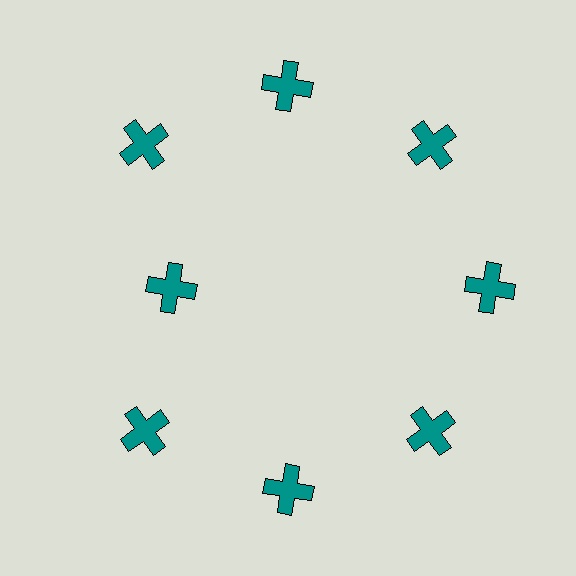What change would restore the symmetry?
The symmetry would be restored by moving it outward, back onto the ring so that all 8 crosses sit at equal angles and equal distance from the center.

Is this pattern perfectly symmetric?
No. The 8 teal crosses are arranged in a ring, but one element near the 9 o'clock position is pulled inward toward the center, breaking the 8-fold rotational symmetry.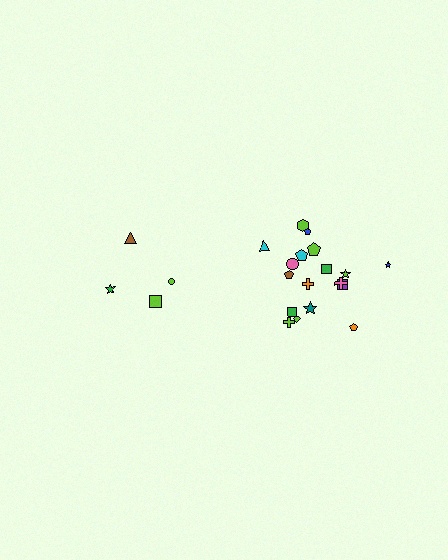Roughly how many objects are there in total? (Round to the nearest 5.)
Roughly 20 objects in total.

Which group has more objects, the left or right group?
The right group.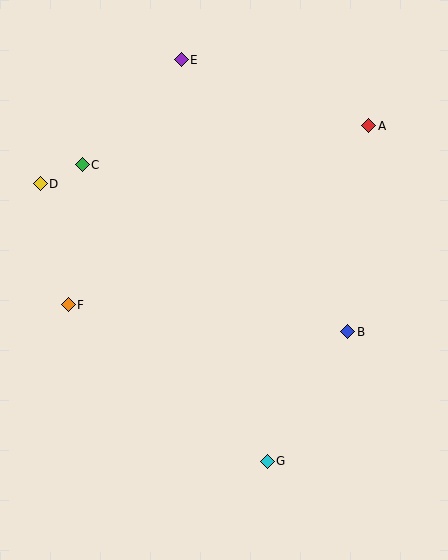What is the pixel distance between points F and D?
The distance between F and D is 124 pixels.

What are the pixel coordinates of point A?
Point A is at (369, 126).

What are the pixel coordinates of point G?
Point G is at (267, 461).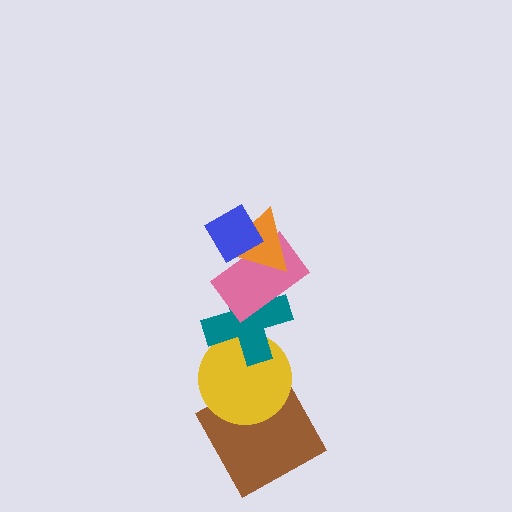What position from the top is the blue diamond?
The blue diamond is 1st from the top.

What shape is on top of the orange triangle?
The blue diamond is on top of the orange triangle.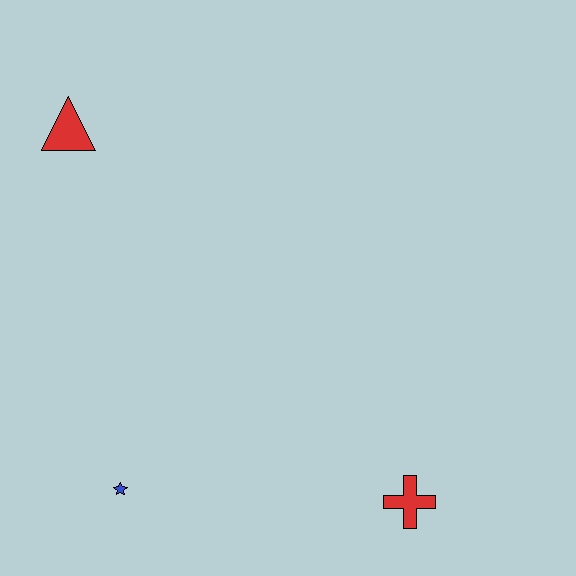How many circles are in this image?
There are no circles.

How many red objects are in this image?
There are 2 red objects.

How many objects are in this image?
There are 3 objects.